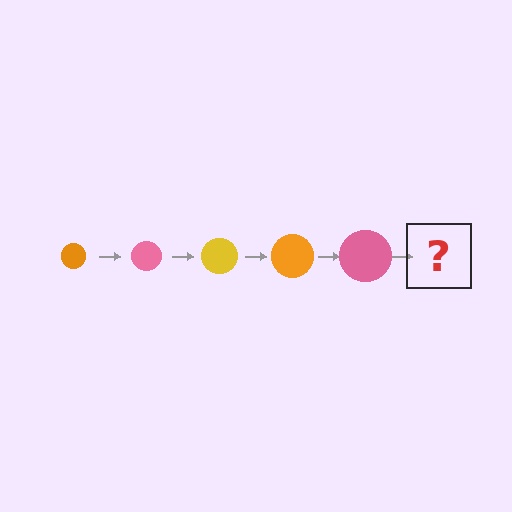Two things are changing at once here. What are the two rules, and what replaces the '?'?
The two rules are that the circle grows larger each step and the color cycles through orange, pink, and yellow. The '?' should be a yellow circle, larger than the previous one.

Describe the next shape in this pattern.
It should be a yellow circle, larger than the previous one.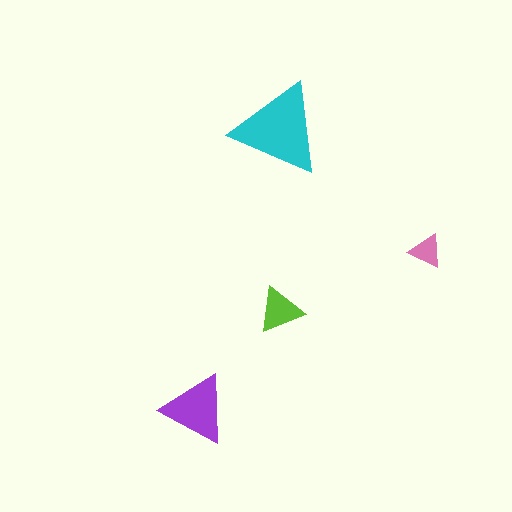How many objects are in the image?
There are 4 objects in the image.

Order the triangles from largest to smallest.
the cyan one, the purple one, the lime one, the pink one.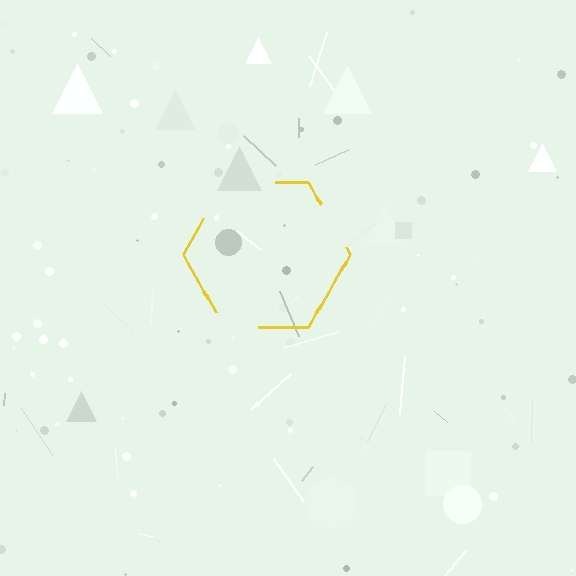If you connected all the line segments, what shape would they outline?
They would outline a hexagon.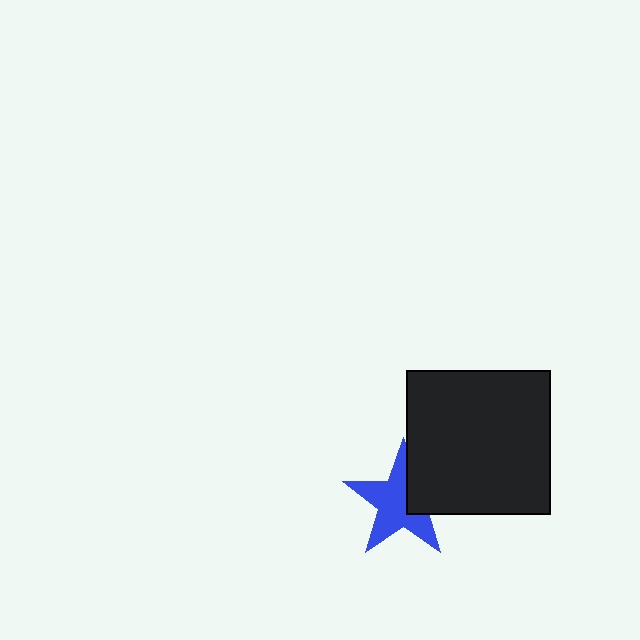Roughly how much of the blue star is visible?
Most of it is visible (roughly 68%).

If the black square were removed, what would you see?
You would see the complete blue star.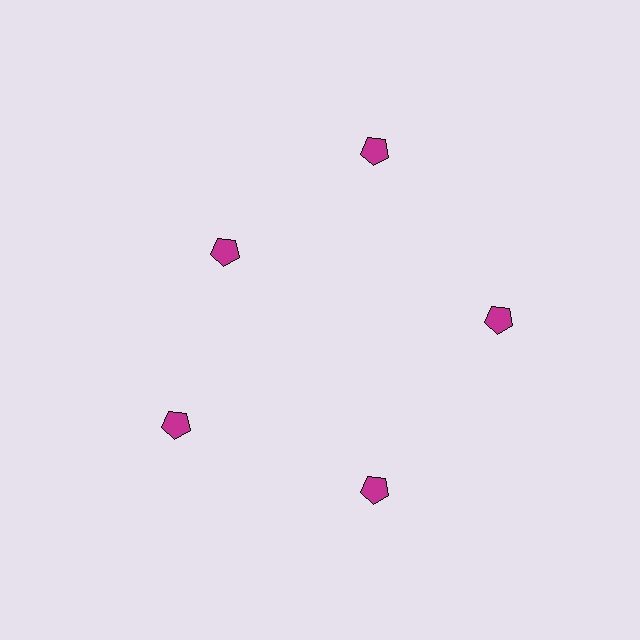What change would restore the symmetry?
The symmetry would be restored by moving it outward, back onto the ring so that all 5 pentagons sit at equal angles and equal distance from the center.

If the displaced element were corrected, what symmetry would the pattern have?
It would have 5-fold rotational symmetry — the pattern would map onto itself every 72 degrees.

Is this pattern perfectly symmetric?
No. The 5 magenta pentagons are arranged in a ring, but one element near the 10 o'clock position is pulled inward toward the center, breaking the 5-fold rotational symmetry.